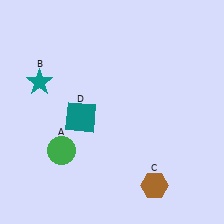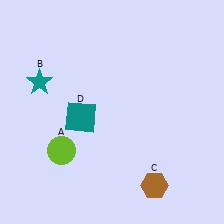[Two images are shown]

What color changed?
The circle (A) changed from green in Image 1 to lime in Image 2.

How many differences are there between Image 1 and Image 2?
There is 1 difference between the two images.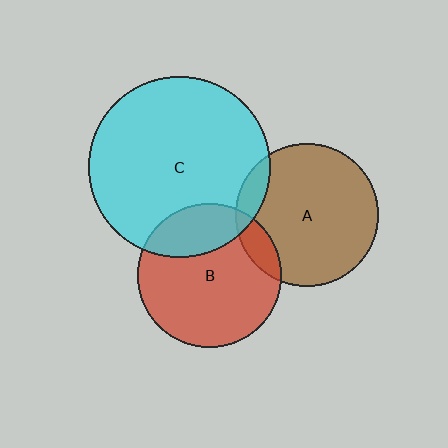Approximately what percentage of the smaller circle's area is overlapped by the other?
Approximately 10%.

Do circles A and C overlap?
Yes.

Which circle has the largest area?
Circle C (cyan).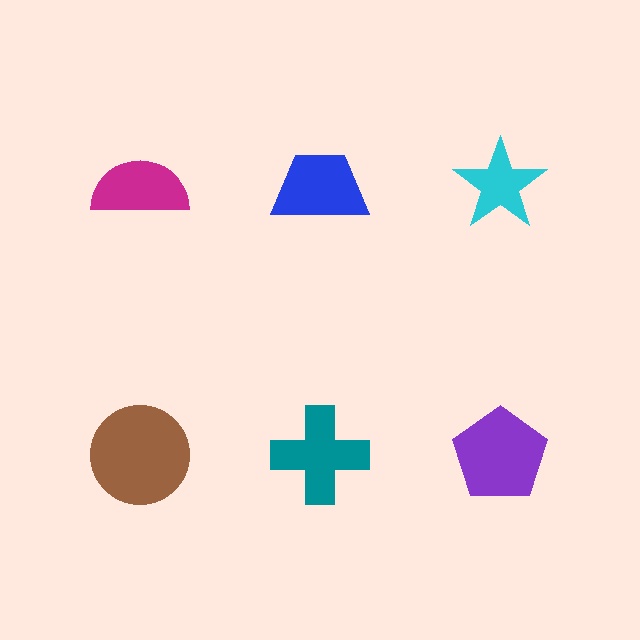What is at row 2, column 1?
A brown circle.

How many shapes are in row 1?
3 shapes.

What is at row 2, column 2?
A teal cross.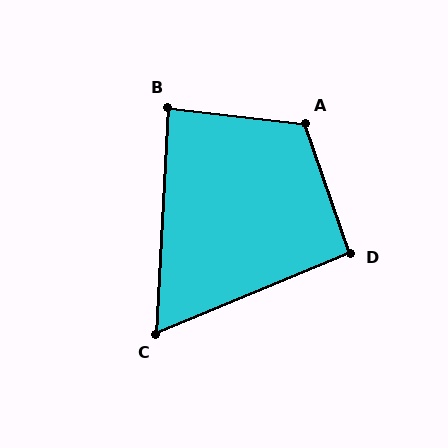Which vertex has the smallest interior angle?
C, at approximately 65 degrees.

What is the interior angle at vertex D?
Approximately 94 degrees (approximately right).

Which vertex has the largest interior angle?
A, at approximately 115 degrees.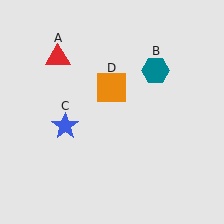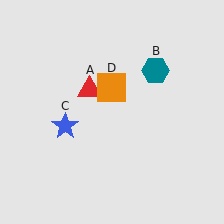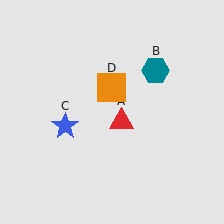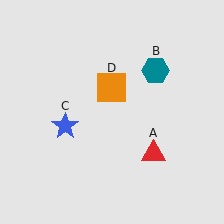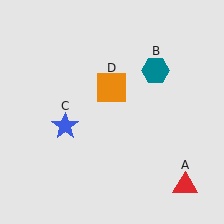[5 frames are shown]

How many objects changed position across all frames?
1 object changed position: red triangle (object A).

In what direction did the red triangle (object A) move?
The red triangle (object A) moved down and to the right.